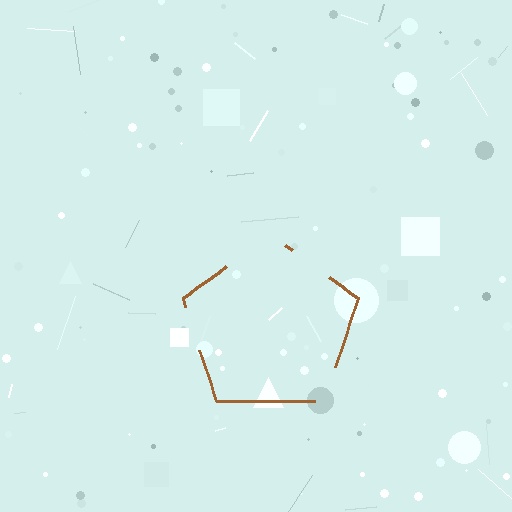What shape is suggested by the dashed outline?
The dashed outline suggests a pentagon.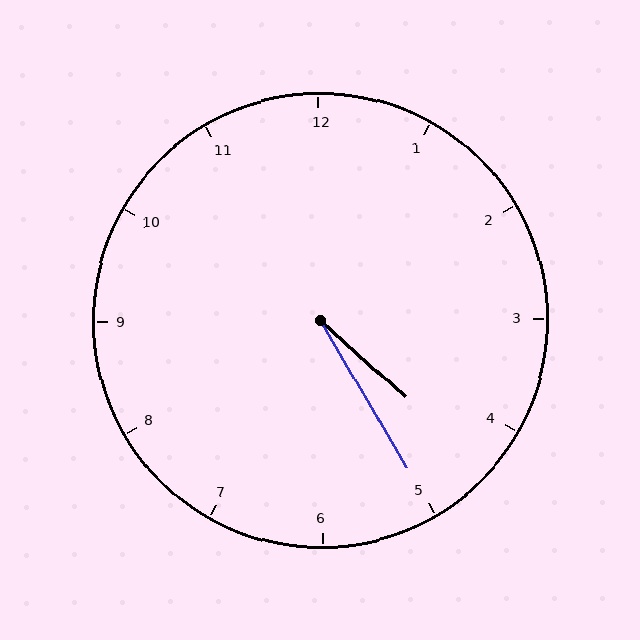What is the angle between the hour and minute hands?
Approximately 18 degrees.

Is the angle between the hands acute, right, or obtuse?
It is acute.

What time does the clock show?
4:25.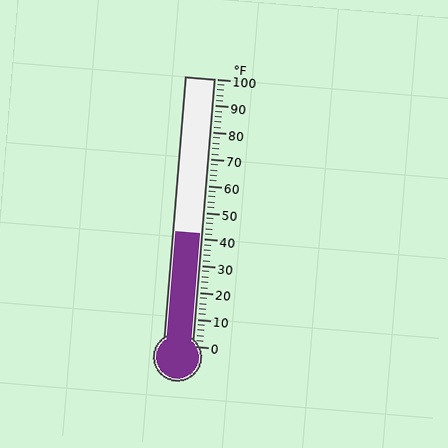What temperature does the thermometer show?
The thermometer shows approximately 42°F.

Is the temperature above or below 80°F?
The temperature is below 80°F.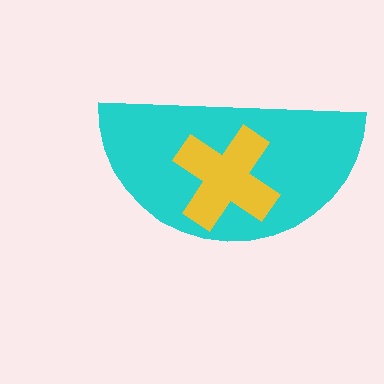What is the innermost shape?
The yellow cross.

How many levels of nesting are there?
2.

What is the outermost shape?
The cyan semicircle.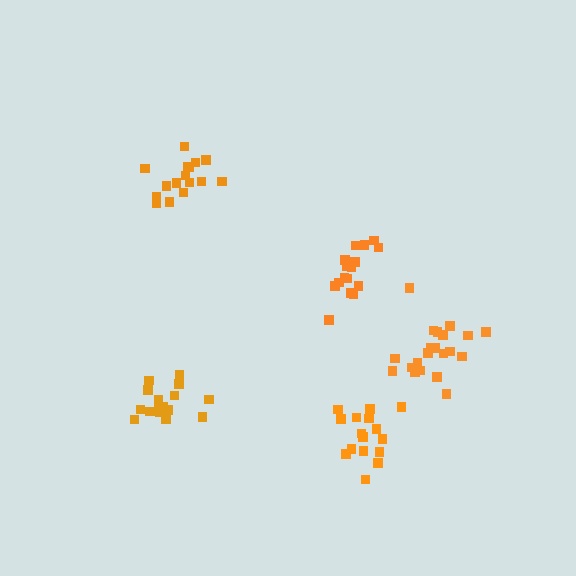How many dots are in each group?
Group 1: 16 dots, Group 2: 18 dots, Group 3: 17 dots, Group 4: 16 dots, Group 5: 21 dots (88 total).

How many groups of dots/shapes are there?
There are 5 groups.